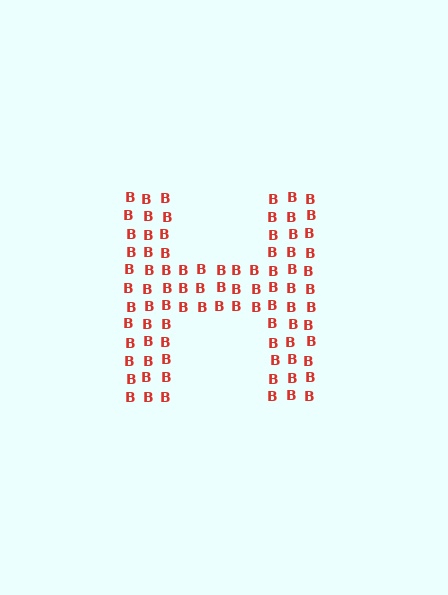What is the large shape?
The large shape is the letter H.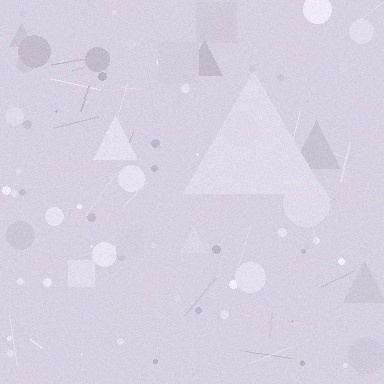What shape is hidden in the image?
A triangle is hidden in the image.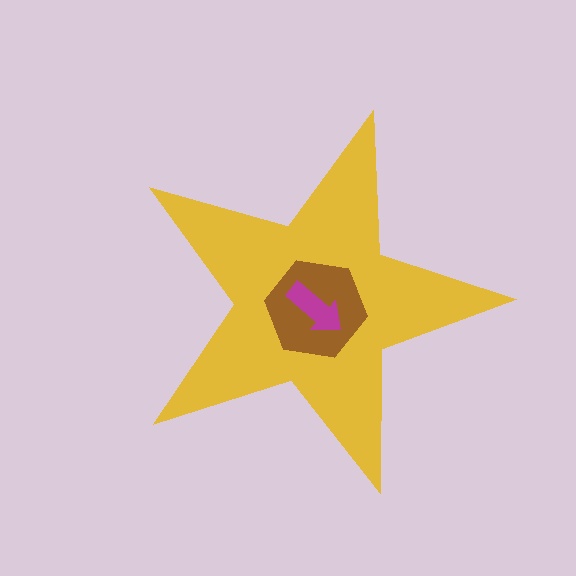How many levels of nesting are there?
3.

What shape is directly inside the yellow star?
The brown hexagon.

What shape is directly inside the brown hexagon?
The magenta arrow.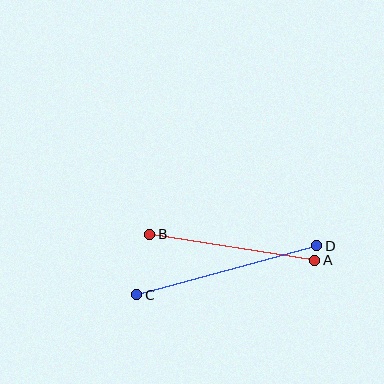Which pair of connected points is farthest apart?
Points C and D are farthest apart.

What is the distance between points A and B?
The distance is approximately 167 pixels.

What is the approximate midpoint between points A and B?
The midpoint is at approximately (232, 247) pixels.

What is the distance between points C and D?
The distance is approximately 187 pixels.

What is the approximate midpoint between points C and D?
The midpoint is at approximately (227, 270) pixels.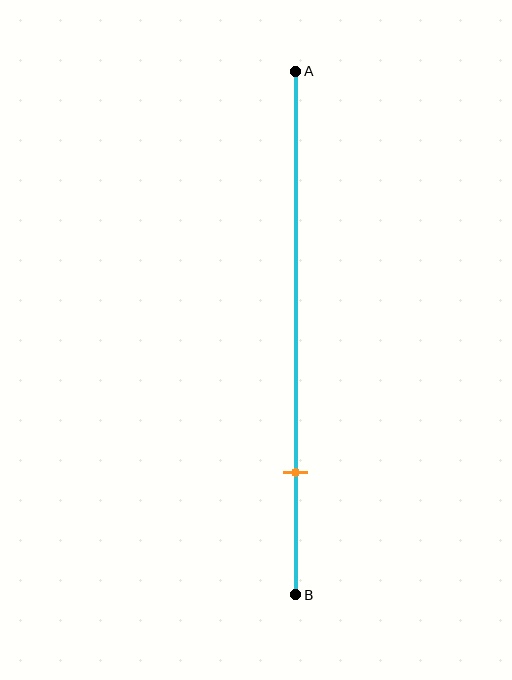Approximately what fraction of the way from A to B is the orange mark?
The orange mark is approximately 75% of the way from A to B.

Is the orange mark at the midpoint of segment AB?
No, the mark is at about 75% from A, not at the 50% midpoint.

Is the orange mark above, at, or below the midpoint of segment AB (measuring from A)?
The orange mark is below the midpoint of segment AB.